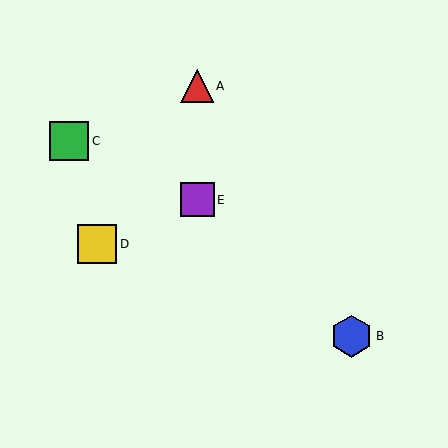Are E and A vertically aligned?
Yes, both are at x≈197.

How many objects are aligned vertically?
2 objects (A, E) are aligned vertically.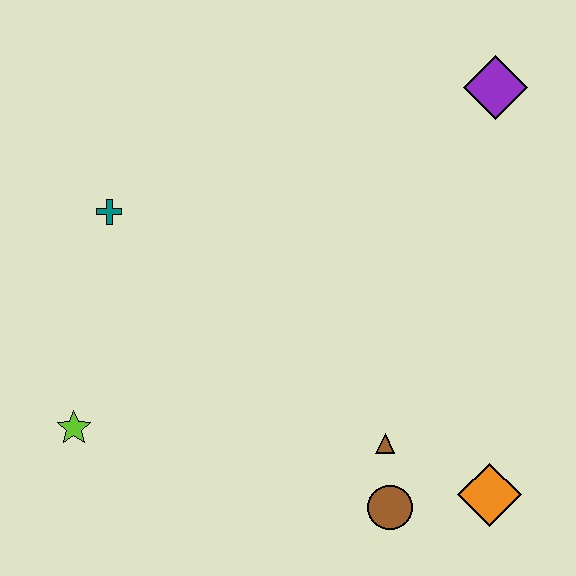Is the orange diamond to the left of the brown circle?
No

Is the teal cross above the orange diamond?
Yes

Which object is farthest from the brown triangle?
The purple diamond is farthest from the brown triangle.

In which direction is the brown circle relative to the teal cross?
The brown circle is below the teal cross.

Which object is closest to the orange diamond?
The brown circle is closest to the orange diamond.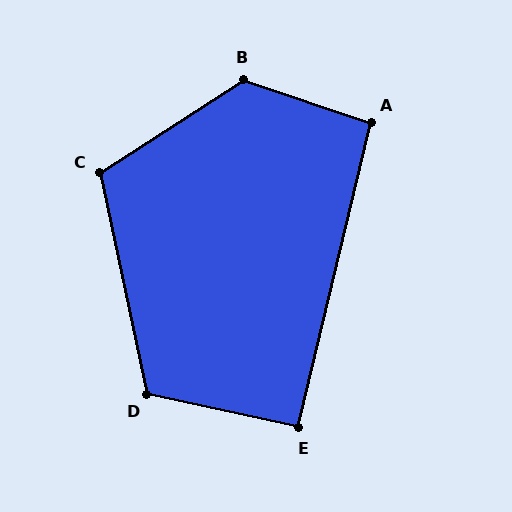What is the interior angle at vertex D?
Approximately 114 degrees (obtuse).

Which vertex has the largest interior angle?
B, at approximately 129 degrees.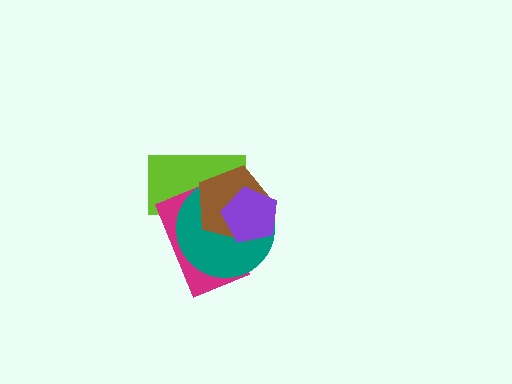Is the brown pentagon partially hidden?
Yes, it is partially covered by another shape.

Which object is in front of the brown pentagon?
The purple pentagon is in front of the brown pentagon.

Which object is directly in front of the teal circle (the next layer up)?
The brown pentagon is directly in front of the teal circle.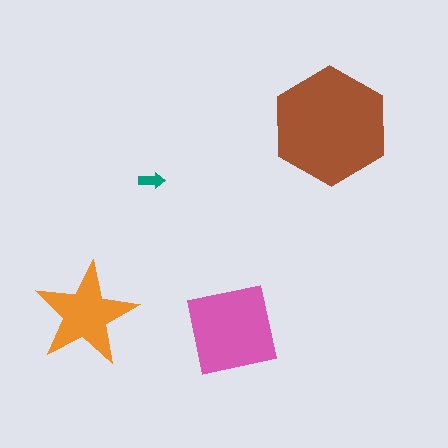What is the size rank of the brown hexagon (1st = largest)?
1st.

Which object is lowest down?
The pink square is bottommost.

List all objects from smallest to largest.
The teal arrow, the orange star, the pink square, the brown hexagon.